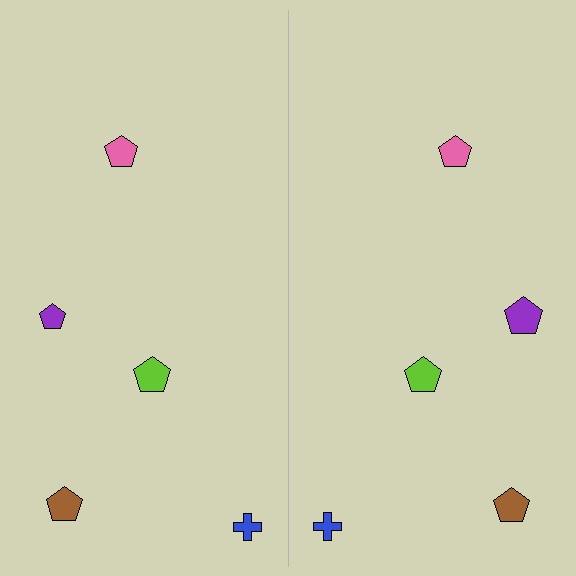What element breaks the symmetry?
The purple pentagon on the right side has a different size than its mirror counterpart.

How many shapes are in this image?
There are 10 shapes in this image.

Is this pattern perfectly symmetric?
No, the pattern is not perfectly symmetric. The purple pentagon on the right side has a different size than its mirror counterpart.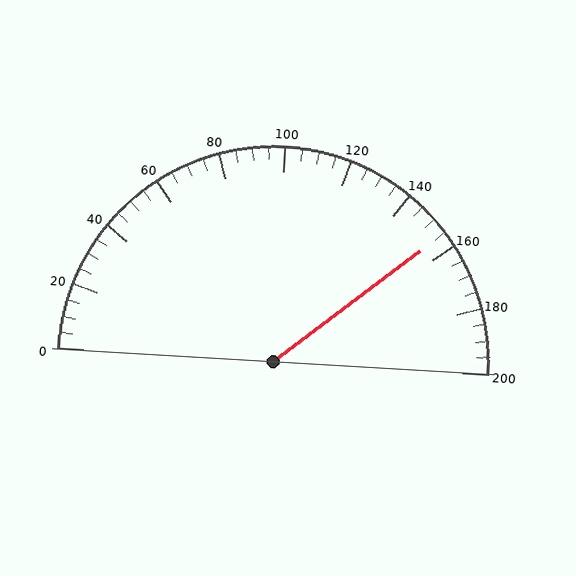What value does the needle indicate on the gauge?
The needle indicates approximately 155.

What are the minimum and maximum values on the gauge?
The gauge ranges from 0 to 200.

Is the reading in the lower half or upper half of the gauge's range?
The reading is in the upper half of the range (0 to 200).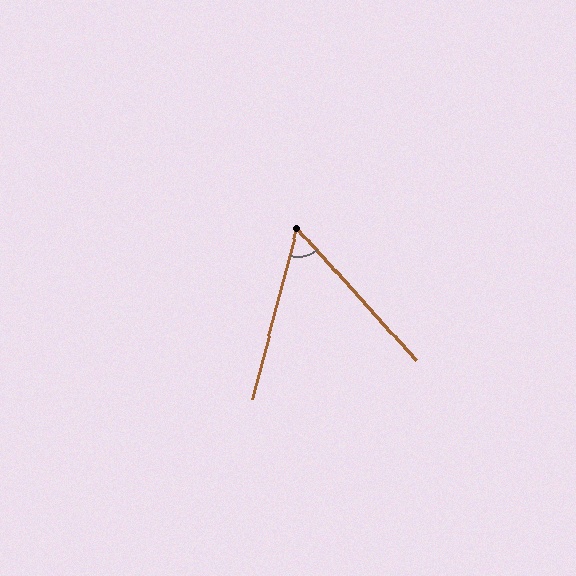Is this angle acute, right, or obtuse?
It is acute.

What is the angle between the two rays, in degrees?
Approximately 56 degrees.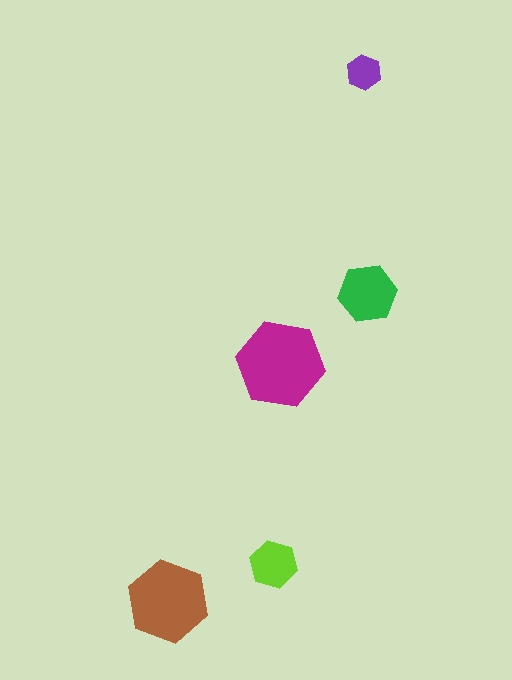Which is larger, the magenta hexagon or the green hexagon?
The magenta one.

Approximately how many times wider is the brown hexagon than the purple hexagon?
About 2.5 times wider.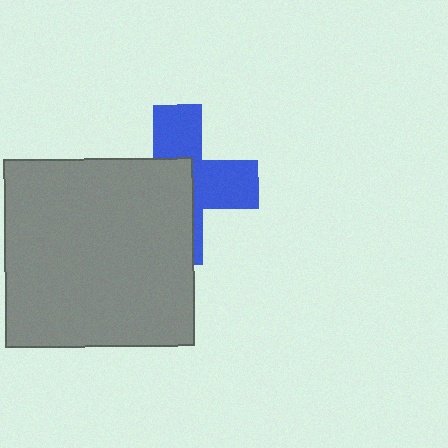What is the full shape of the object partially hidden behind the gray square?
The partially hidden object is a blue cross.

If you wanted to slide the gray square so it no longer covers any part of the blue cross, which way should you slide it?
Slide it toward the lower-left — that is the most direct way to separate the two shapes.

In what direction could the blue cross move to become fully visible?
The blue cross could move toward the upper-right. That would shift it out from behind the gray square entirely.